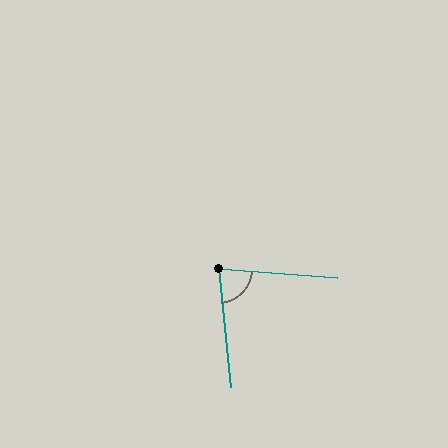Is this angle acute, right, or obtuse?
It is acute.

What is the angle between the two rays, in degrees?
Approximately 80 degrees.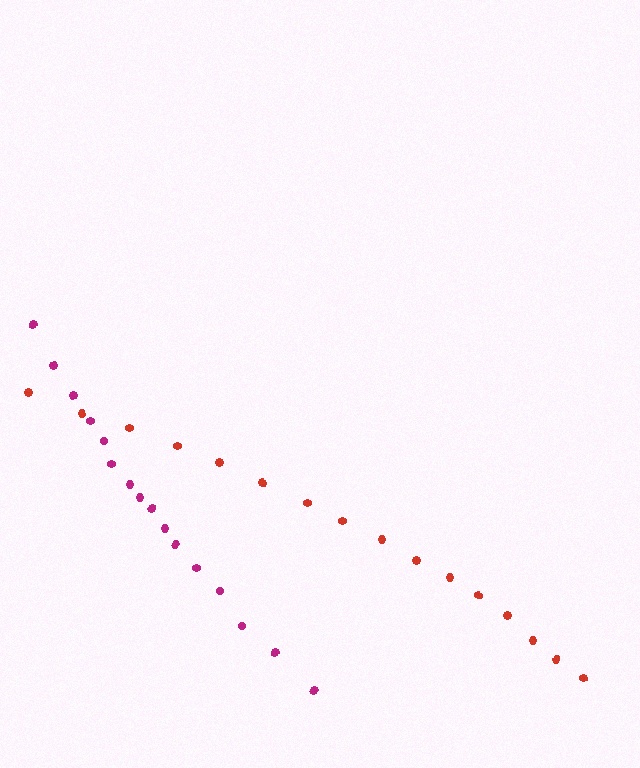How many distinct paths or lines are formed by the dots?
There are 2 distinct paths.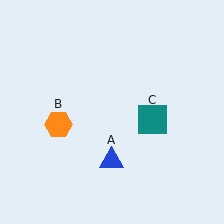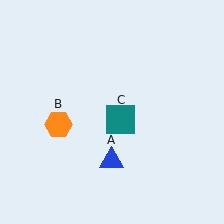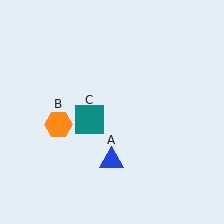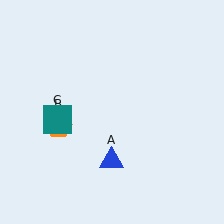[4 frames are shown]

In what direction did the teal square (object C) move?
The teal square (object C) moved left.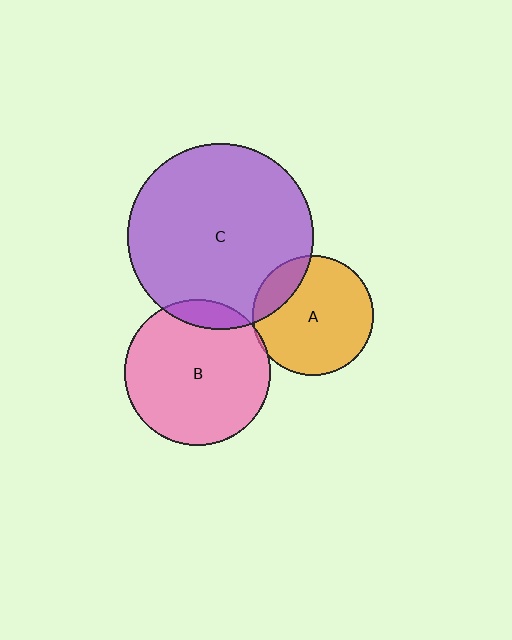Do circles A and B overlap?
Yes.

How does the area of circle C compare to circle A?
Approximately 2.4 times.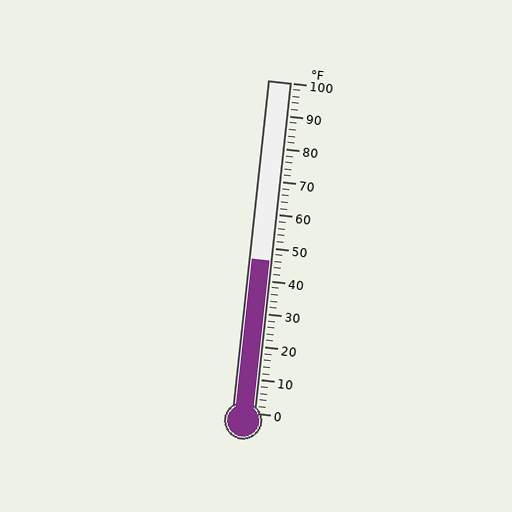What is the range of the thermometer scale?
The thermometer scale ranges from 0°F to 100°F.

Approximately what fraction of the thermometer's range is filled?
The thermometer is filled to approximately 45% of its range.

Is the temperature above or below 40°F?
The temperature is above 40°F.